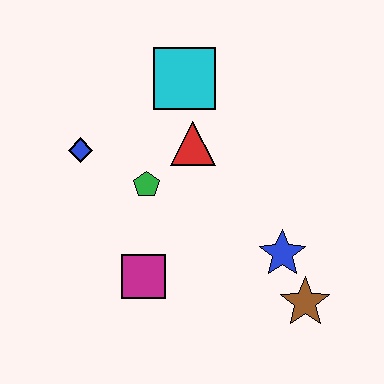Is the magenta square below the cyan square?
Yes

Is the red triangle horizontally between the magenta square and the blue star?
Yes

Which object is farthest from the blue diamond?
The brown star is farthest from the blue diamond.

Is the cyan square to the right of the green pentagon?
Yes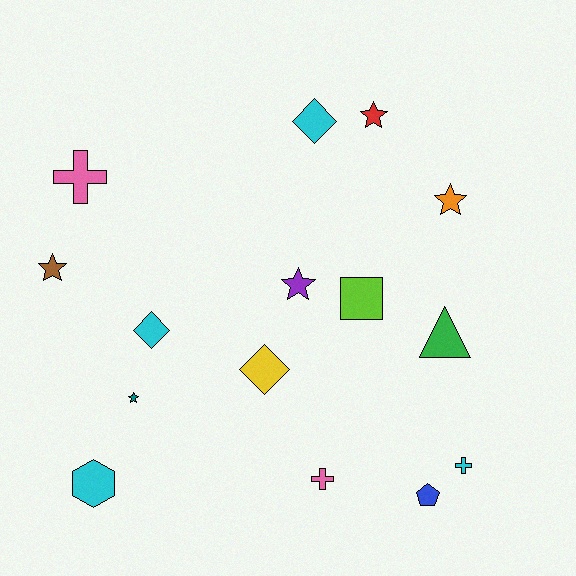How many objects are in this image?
There are 15 objects.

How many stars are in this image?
There are 5 stars.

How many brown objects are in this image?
There is 1 brown object.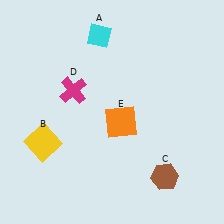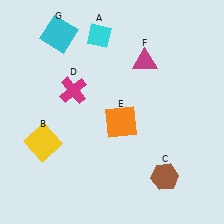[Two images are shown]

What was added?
A magenta triangle (F), a cyan square (G) were added in Image 2.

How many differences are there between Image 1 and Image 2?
There are 2 differences between the two images.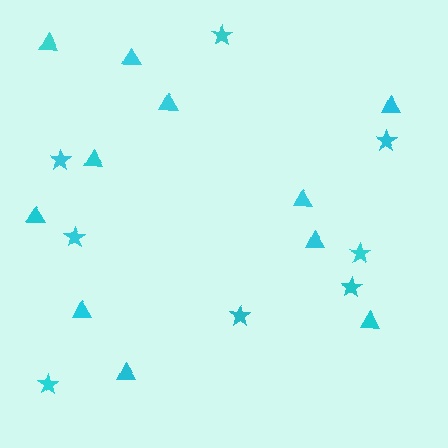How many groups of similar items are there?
There are 2 groups: one group of triangles (11) and one group of stars (8).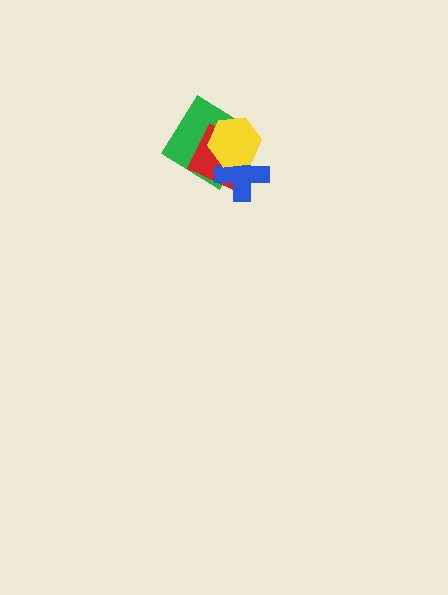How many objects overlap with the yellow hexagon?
3 objects overlap with the yellow hexagon.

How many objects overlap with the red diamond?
3 objects overlap with the red diamond.